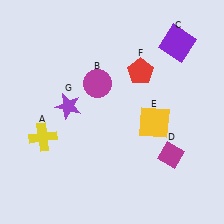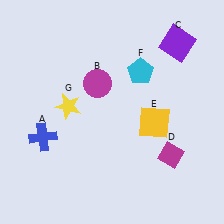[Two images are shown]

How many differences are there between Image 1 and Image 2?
There are 3 differences between the two images.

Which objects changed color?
A changed from yellow to blue. F changed from red to cyan. G changed from purple to yellow.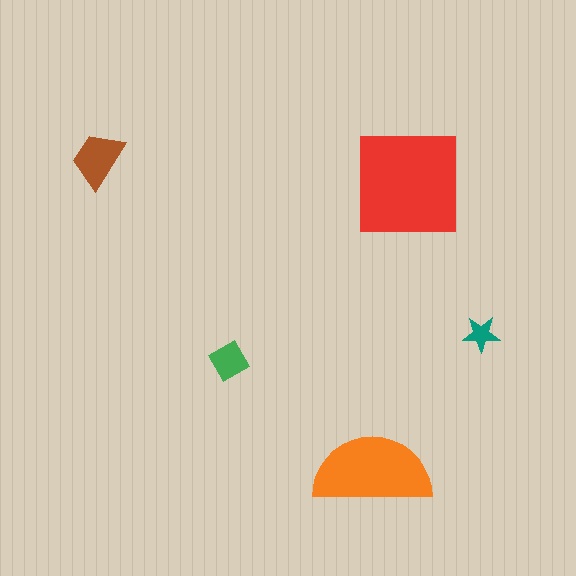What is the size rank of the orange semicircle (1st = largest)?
2nd.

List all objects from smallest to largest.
The teal star, the green diamond, the brown trapezoid, the orange semicircle, the red square.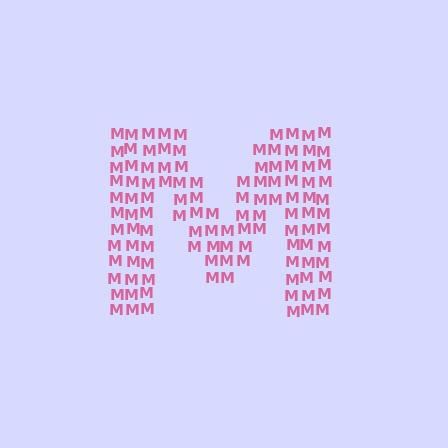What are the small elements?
The small elements are letter M's.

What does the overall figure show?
The overall figure shows the letter M.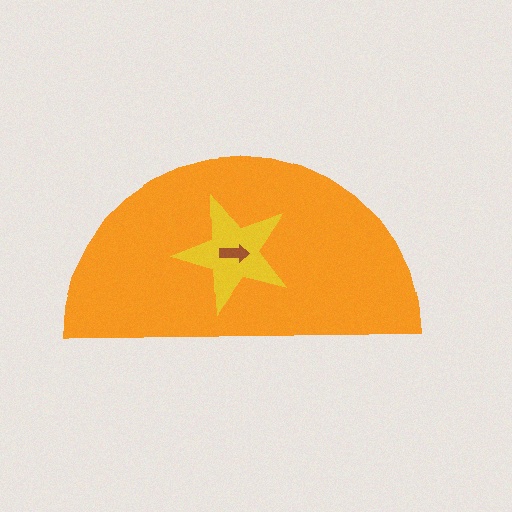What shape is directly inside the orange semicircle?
The yellow star.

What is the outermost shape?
The orange semicircle.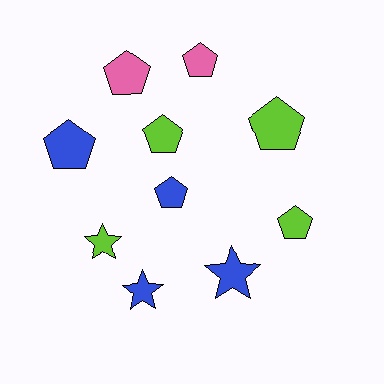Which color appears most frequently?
Lime, with 4 objects.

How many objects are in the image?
There are 10 objects.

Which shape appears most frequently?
Pentagon, with 7 objects.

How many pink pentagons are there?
There are 2 pink pentagons.